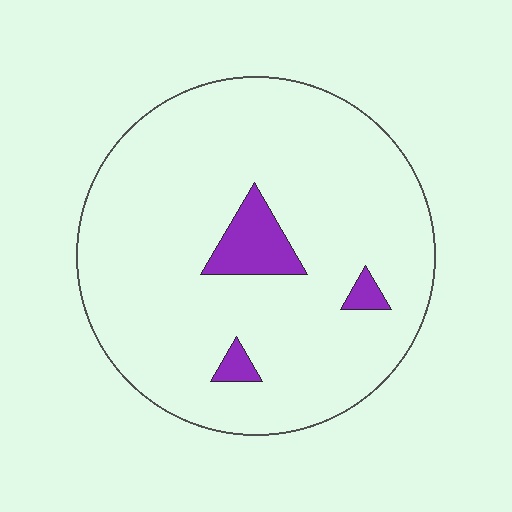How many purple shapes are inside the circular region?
3.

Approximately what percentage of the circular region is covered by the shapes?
Approximately 5%.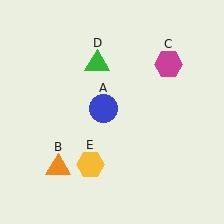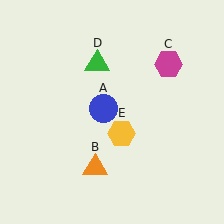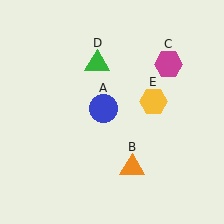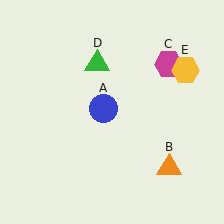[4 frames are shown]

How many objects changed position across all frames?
2 objects changed position: orange triangle (object B), yellow hexagon (object E).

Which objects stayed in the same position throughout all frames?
Blue circle (object A) and magenta hexagon (object C) and green triangle (object D) remained stationary.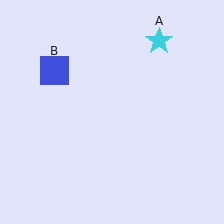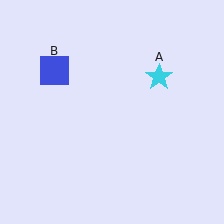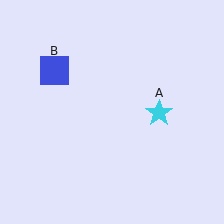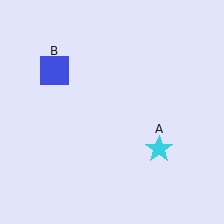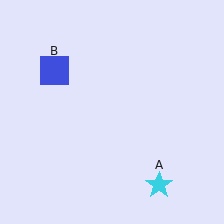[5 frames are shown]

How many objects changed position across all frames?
1 object changed position: cyan star (object A).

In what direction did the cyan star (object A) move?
The cyan star (object A) moved down.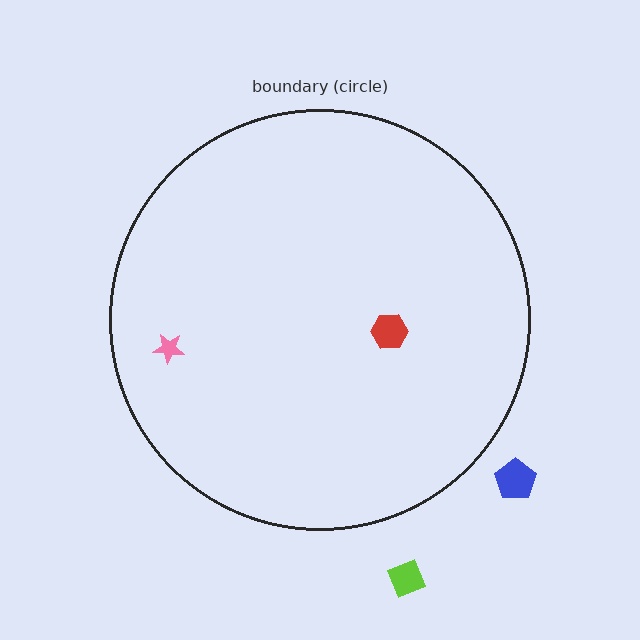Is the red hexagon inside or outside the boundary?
Inside.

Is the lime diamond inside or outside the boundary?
Outside.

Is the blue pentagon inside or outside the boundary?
Outside.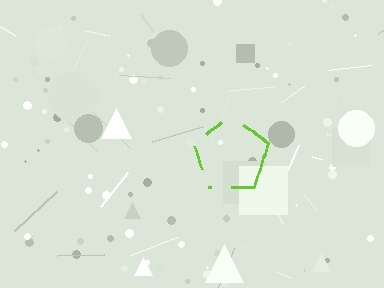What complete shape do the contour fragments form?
The contour fragments form a pentagon.